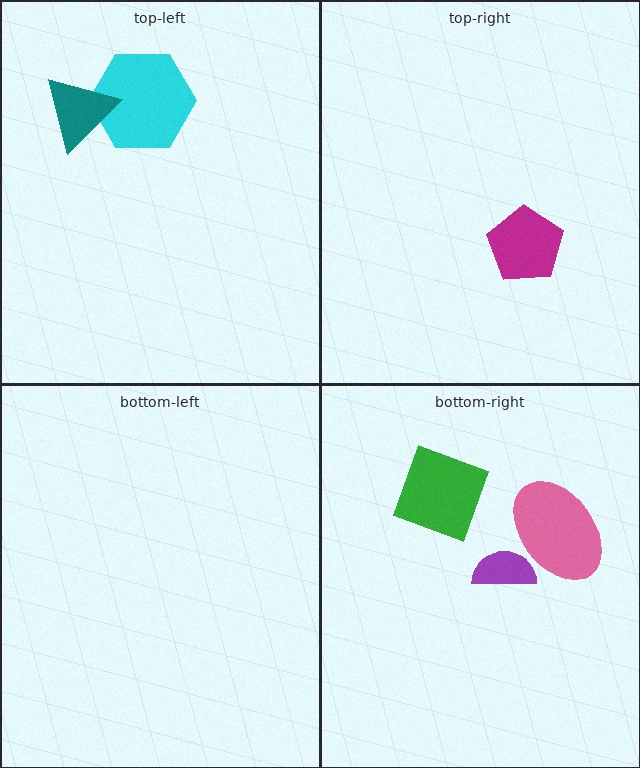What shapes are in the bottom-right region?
The pink ellipse, the green square, the purple semicircle.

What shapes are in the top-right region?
The magenta pentagon.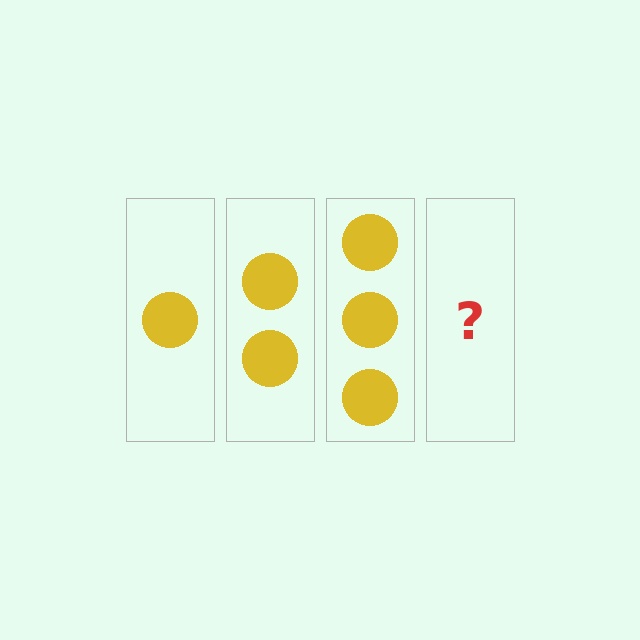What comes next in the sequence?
The next element should be 4 circles.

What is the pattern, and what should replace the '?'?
The pattern is that each step adds one more circle. The '?' should be 4 circles.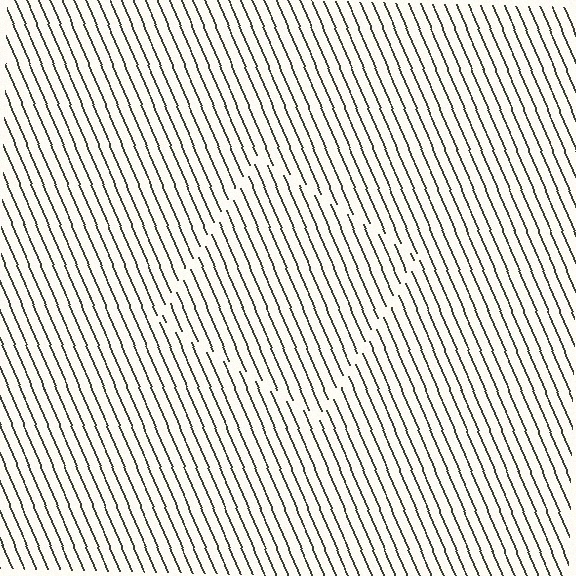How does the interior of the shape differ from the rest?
The interior of the shape contains the same grating, shifted by half a period — the contour is defined by the phase discontinuity where line-ends from the inner and outer gratings abut.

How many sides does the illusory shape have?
4 sides — the line-ends trace a square.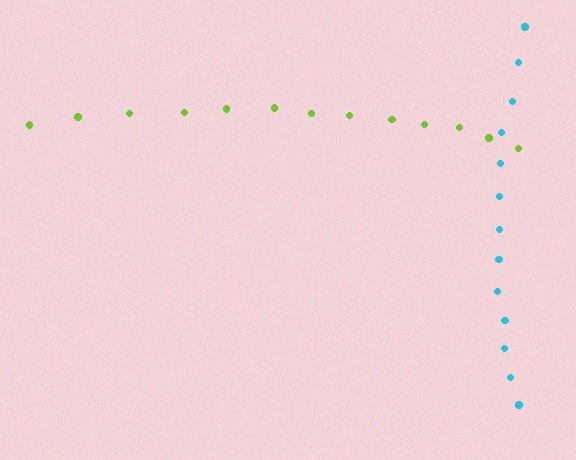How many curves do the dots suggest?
There are 2 distinct paths.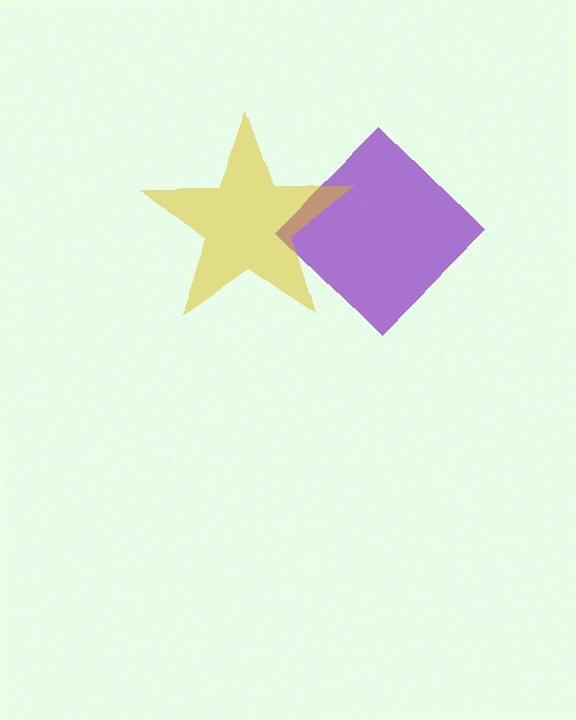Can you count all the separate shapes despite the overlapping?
Yes, there are 2 separate shapes.